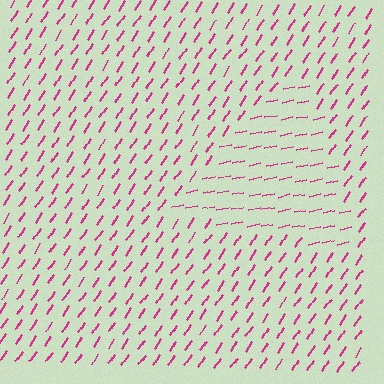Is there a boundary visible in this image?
Yes, there is a texture boundary formed by a change in line orientation.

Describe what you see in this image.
The image is filled with small magenta line segments. A triangle region in the image has lines oriented differently from the surrounding lines, creating a visible texture boundary.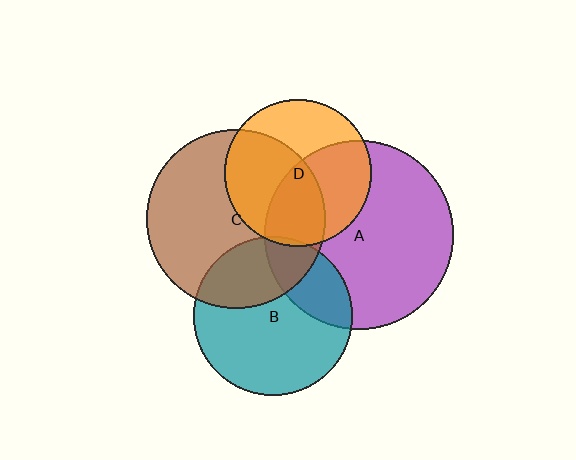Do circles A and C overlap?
Yes.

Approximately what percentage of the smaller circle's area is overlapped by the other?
Approximately 20%.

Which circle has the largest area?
Circle A (purple).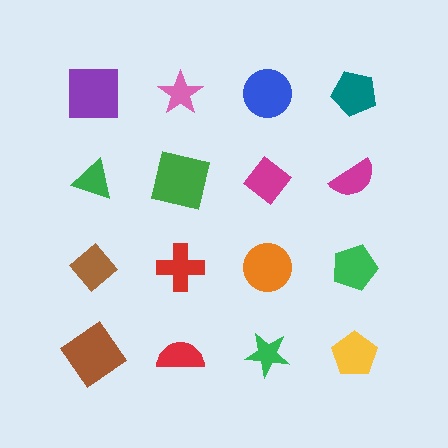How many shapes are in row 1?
4 shapes.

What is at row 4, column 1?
A brown diamond.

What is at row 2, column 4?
A magenta semicircle.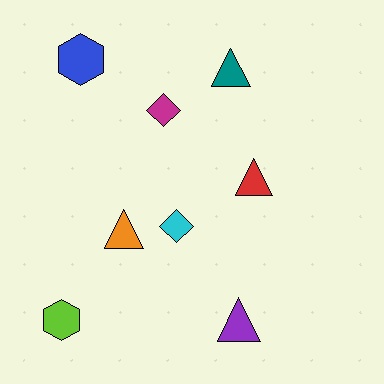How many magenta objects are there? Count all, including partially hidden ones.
There is 1 magenta object.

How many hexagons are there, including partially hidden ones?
There are 2 hexagons.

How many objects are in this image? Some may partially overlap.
There are 8 objects.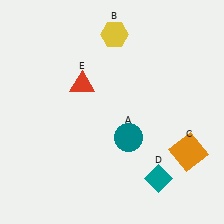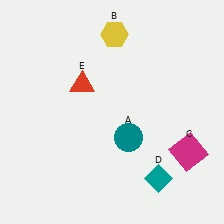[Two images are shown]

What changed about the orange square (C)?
In Image 1, C is orange. In Image 2, it changed to magenta.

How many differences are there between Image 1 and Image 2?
There is 1 difference between the two images.